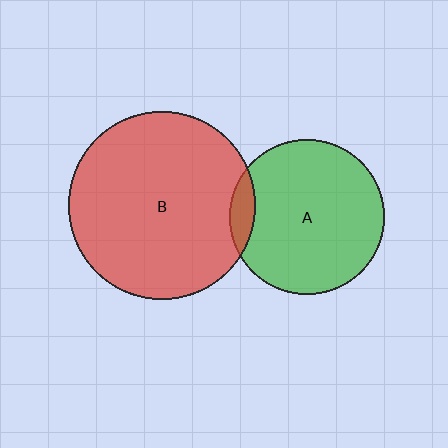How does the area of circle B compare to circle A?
Approximately 1.5 times.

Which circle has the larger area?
Circle B (red).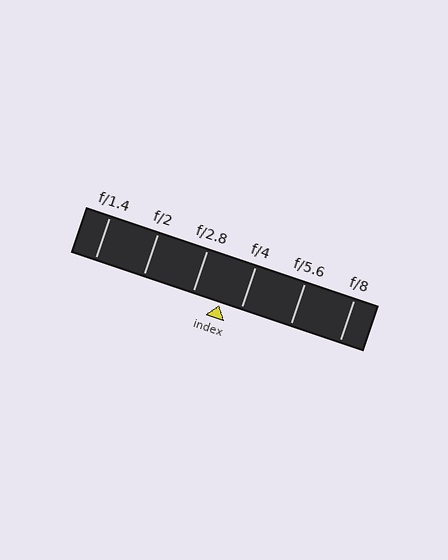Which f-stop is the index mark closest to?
The index mark is closest to f/4.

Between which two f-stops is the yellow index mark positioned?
The index mark is between f/2.8 and f/4.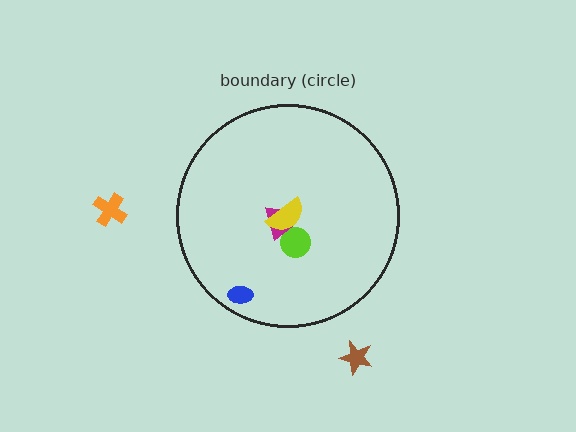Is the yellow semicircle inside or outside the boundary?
Inside.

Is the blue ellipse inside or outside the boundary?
Inside.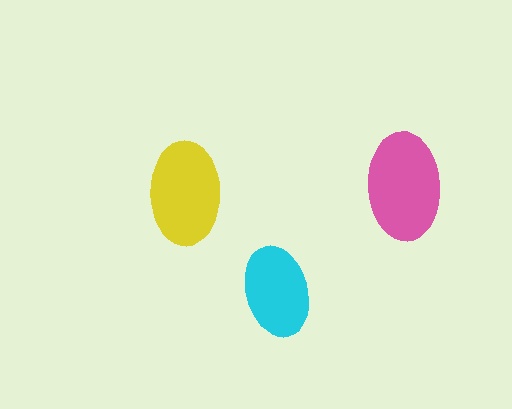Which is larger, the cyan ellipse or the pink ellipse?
The pink one.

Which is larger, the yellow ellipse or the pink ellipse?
The pink one.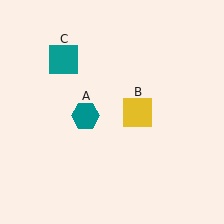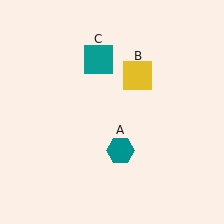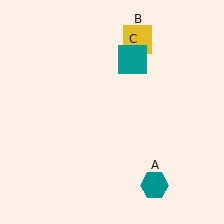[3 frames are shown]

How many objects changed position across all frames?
3 objects changed position: teal hexagon (object A), yellow square (object B), teal square (object C).